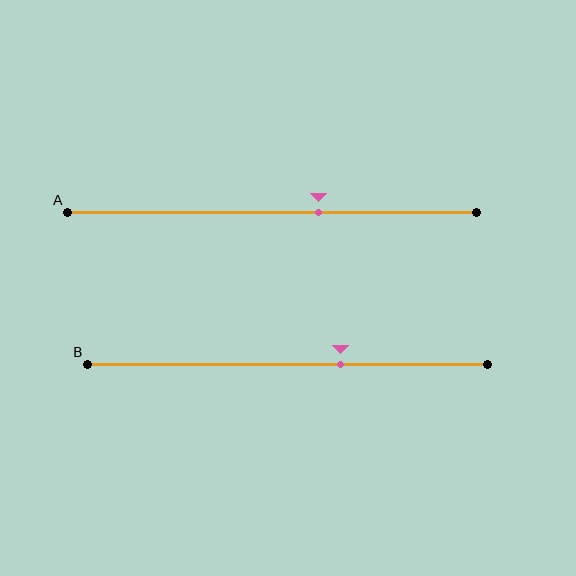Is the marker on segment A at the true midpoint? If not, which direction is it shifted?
No, the marker on segment A is shifted to the right by about 11% of the segment length.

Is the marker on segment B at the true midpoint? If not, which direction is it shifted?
No, the marker on segment B is shifted to the right by about 13% of the segment length.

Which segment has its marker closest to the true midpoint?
Segment A has its marker closest to the true midpoint.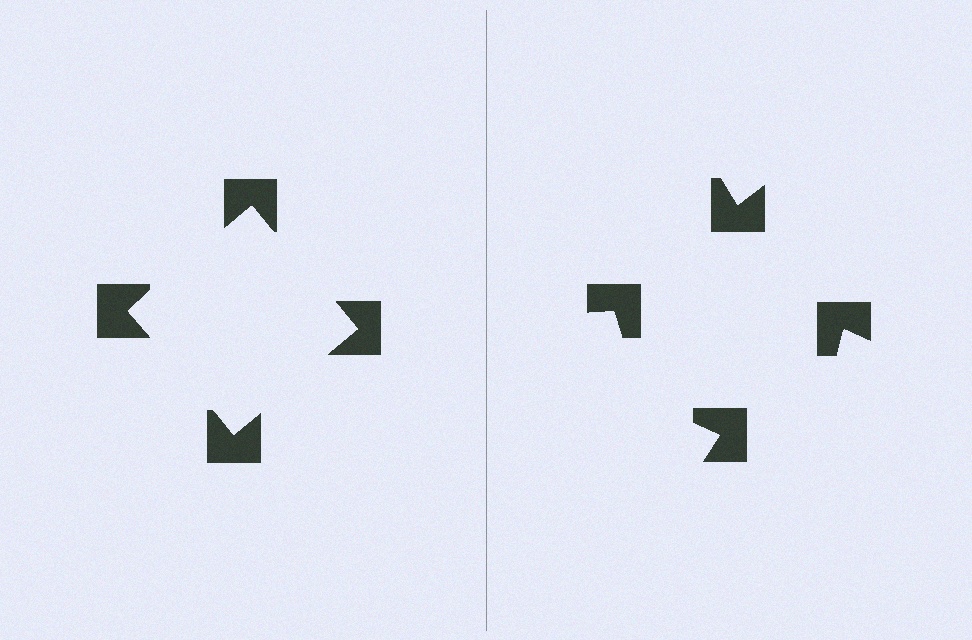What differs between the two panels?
The notched squares are positioned identically on both sides; only the wedge orientations differ. On the left they align to a square; on the right they are misaligned.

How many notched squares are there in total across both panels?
8 — 4 on each side.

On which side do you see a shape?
An illusory square appears on the left side. On the right side the wedge cuts are rotated, so no coherent shape forms.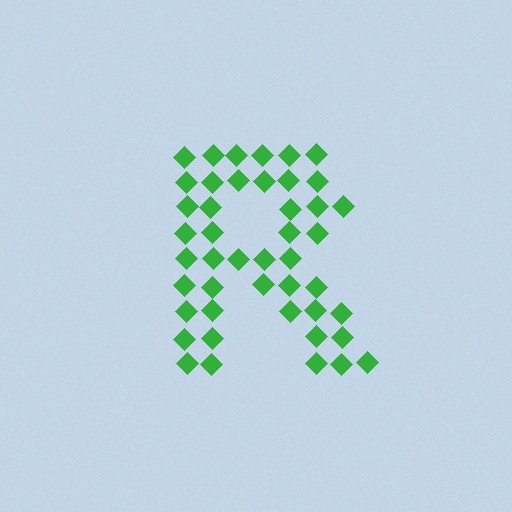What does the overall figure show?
The overall figure shows the letter R.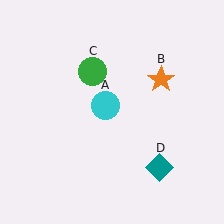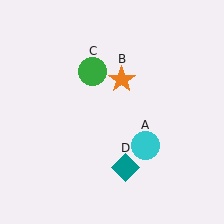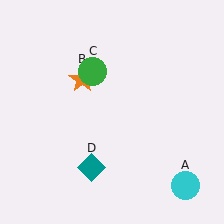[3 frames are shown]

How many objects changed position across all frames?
3 objects changed position: cyan circle (object A), orange star (object B), teal diamond (object D).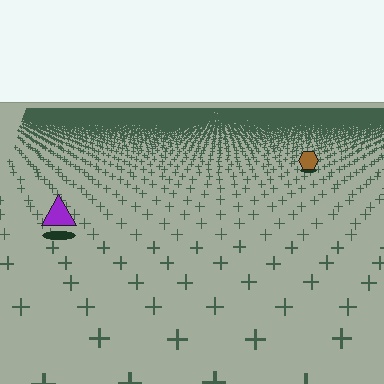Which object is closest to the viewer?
The purple triangle is closest. The texture marks near it are larger and more spread out.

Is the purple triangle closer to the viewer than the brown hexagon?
Yes. The purple triangle is closer — you can tell from the texture gradient: the ground texture is coarser near it.